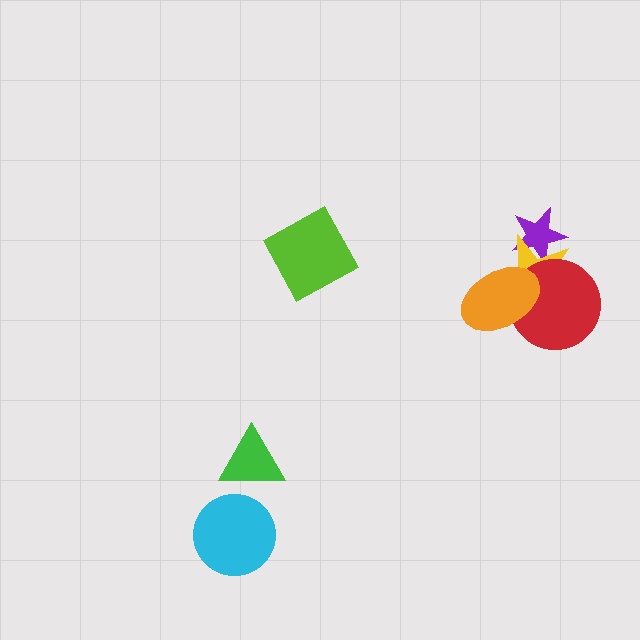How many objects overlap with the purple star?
1 object overlaps with the purple star.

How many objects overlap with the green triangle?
0 objects overlap with the green triangle.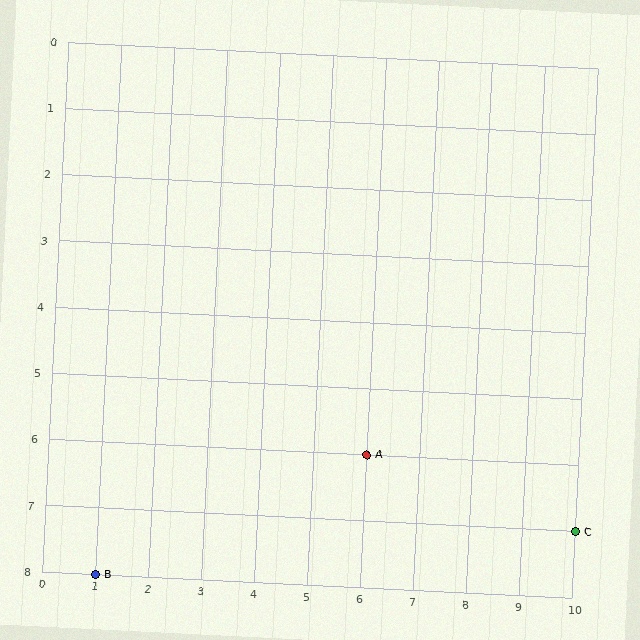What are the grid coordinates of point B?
Point B is at grid coordinates (1, 8).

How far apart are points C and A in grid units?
Points C and A are 4 columns and 1 row apart (about 4.1 grid units diagonally).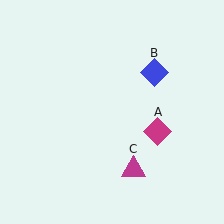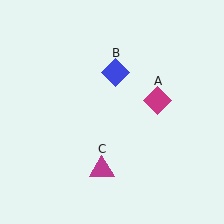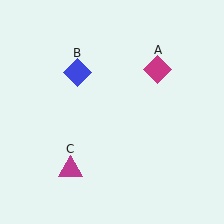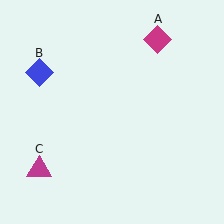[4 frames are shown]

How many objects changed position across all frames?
3 objects changed position: magenta diamond (object A), blue diamond (object B), magenta triangle (object C).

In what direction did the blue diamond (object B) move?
The blue diamond (object B) moved left.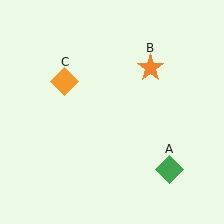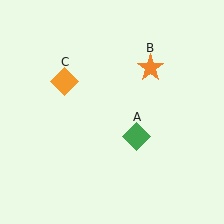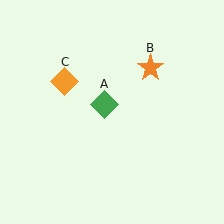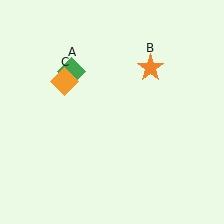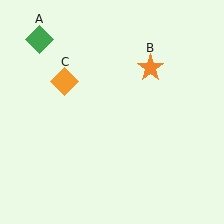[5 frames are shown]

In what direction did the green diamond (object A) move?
The green diamond (object A) moved up and to the left.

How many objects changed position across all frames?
1 object changed position: green diamond (object A).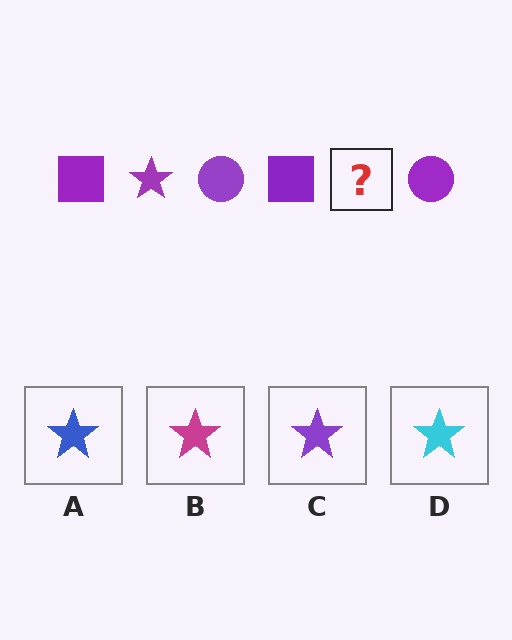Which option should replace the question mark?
Option C.